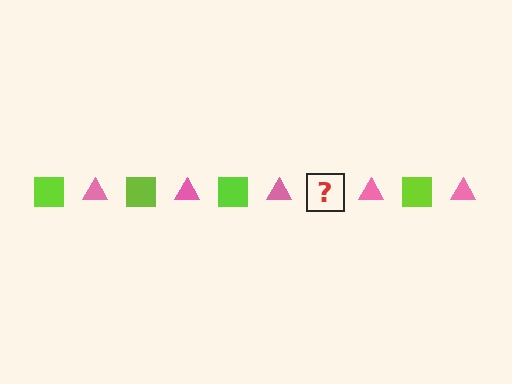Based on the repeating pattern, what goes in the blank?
The blank should be a lime square.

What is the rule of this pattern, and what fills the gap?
The rule is that the pattern alternates between lime square and pink triangle. The gap should be filled with a lime square.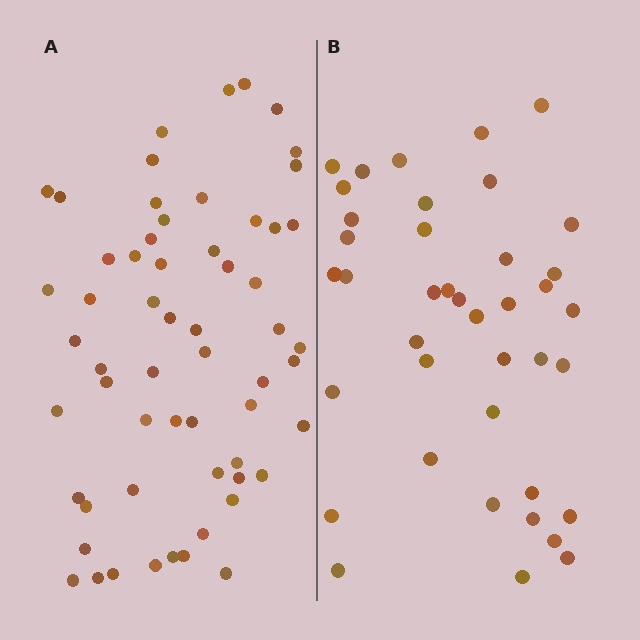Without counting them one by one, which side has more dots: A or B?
Region A (the left region) has more dots.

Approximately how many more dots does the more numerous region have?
Region A has approximately 20 more dots than region B.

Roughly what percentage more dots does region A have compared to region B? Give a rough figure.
About 50% more.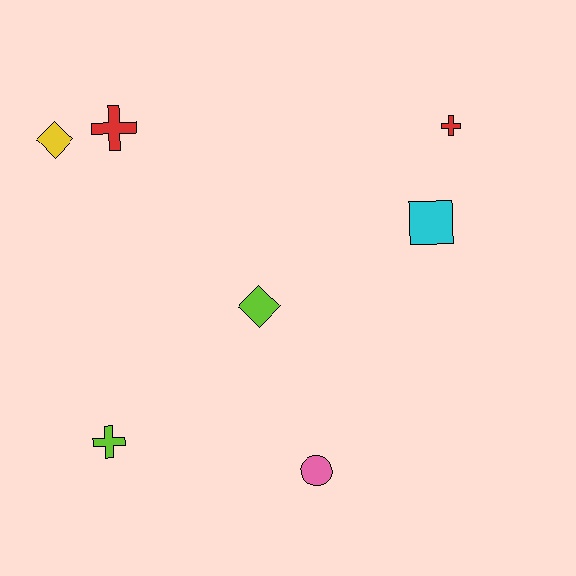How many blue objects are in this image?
There are no blue objects.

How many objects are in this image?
There are 7 objects.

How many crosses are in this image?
There are 3 crosses.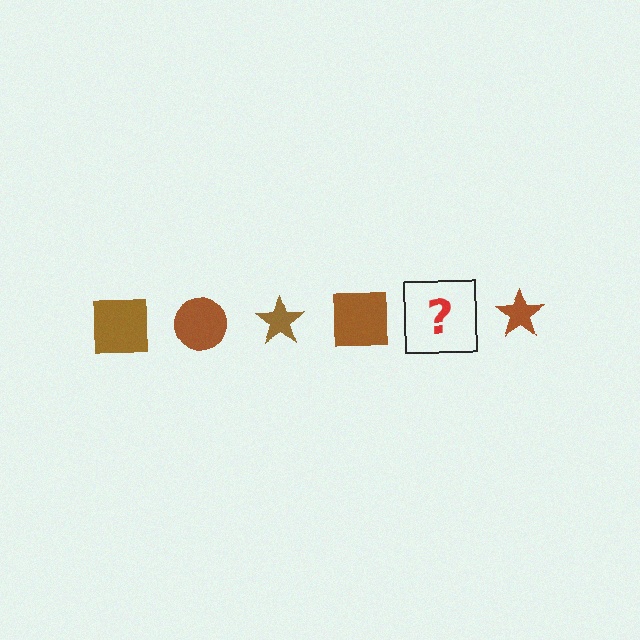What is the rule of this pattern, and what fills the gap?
The rule is that the pattern cycles through square, circle, star shapes in brown. The gap should be filled with a brown circle.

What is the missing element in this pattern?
The missing element is a brown circle.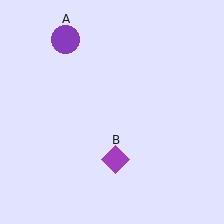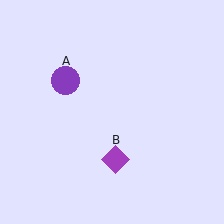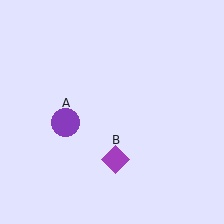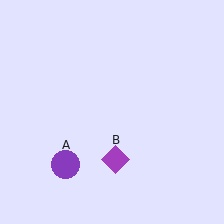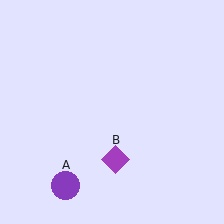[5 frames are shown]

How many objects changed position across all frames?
1 object changed position: purple circle (object A).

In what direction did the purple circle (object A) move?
The purple circle (object A) moved down.